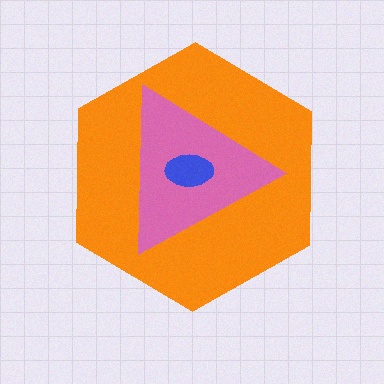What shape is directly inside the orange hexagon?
The pink triangle.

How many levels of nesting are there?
3.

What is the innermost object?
The blue ellipse.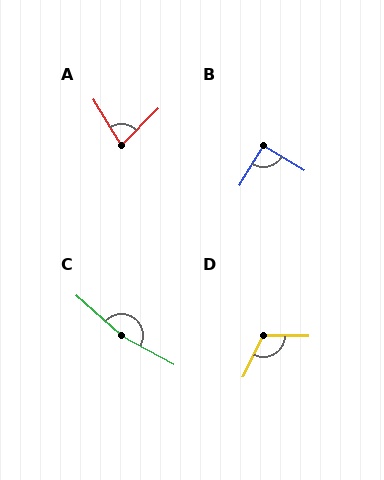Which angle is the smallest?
A, at approximately 76 degrees.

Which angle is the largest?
C, at approximately 167 degrees.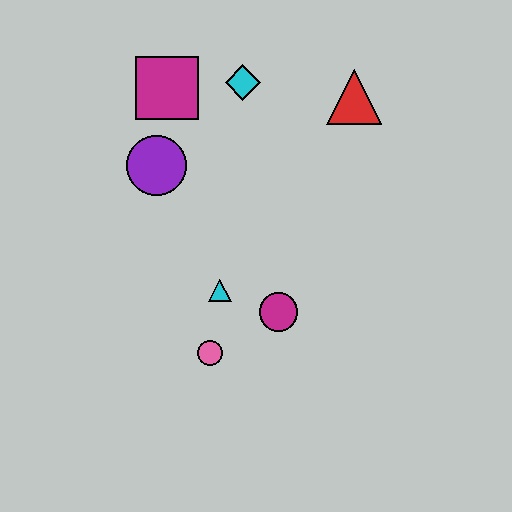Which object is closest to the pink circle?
The cyan triangle is closest to the pink circle.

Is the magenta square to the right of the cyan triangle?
No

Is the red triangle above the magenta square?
No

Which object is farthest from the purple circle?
The red triangle is farthest from the purple circle.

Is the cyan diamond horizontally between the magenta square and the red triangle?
Yes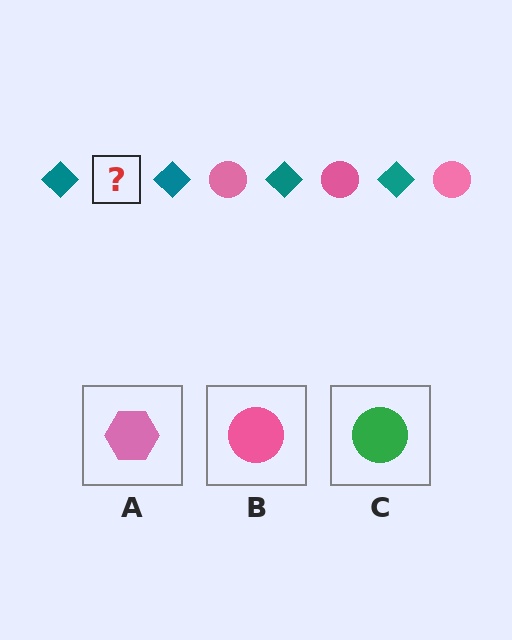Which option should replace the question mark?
Option B.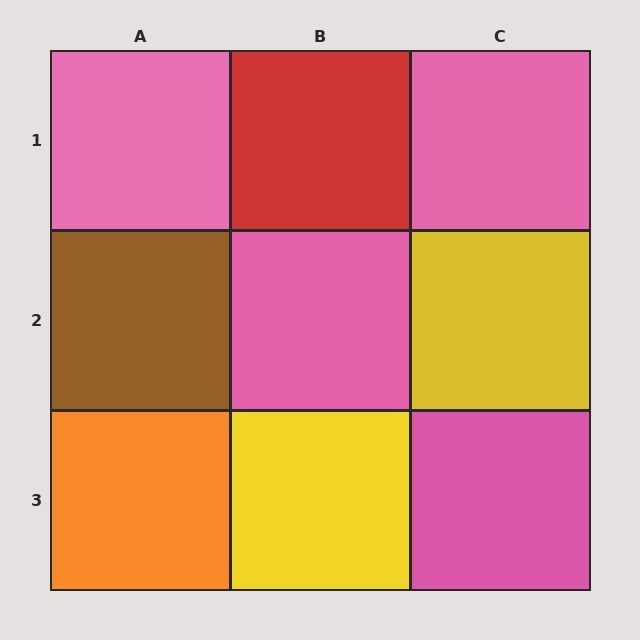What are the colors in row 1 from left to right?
Pink, red, pink.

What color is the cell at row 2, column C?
Yellow.